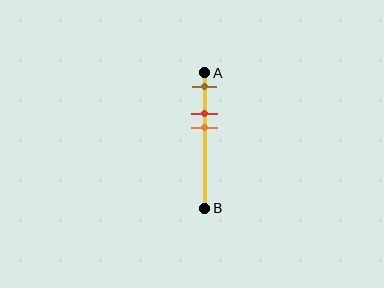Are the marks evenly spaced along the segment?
Yes, the marks are approximately evenly spaced.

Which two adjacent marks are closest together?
The red and orange marks are the closest adjacent pair.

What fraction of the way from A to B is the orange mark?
The orange mark is approximately 40% (0.4) of the way from A to B.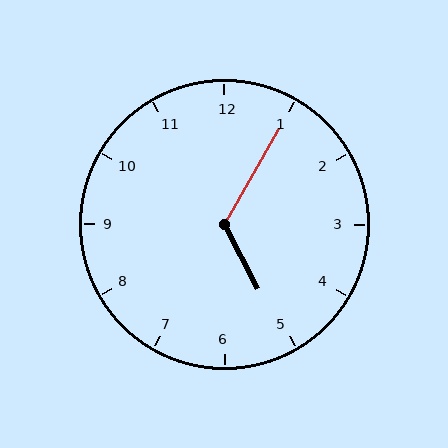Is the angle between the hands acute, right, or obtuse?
It is obtuse.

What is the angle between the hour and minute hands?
Approximately 122 degrees.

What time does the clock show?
5:05.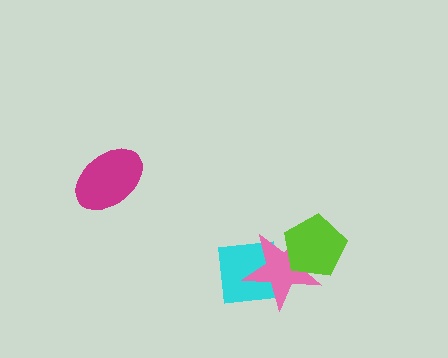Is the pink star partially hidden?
Yes, it is partially covered by another shape.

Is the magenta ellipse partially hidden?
No, no other shape covers it.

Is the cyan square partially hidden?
Yes, it is partially covered by another shape.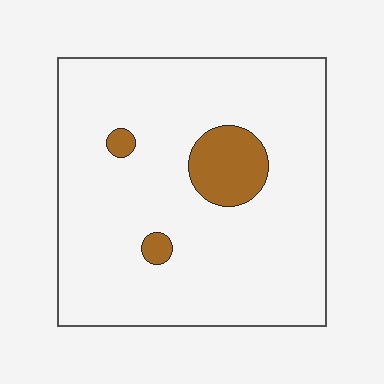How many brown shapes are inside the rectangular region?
3.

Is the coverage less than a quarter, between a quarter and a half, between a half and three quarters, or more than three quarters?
Less than a quarter.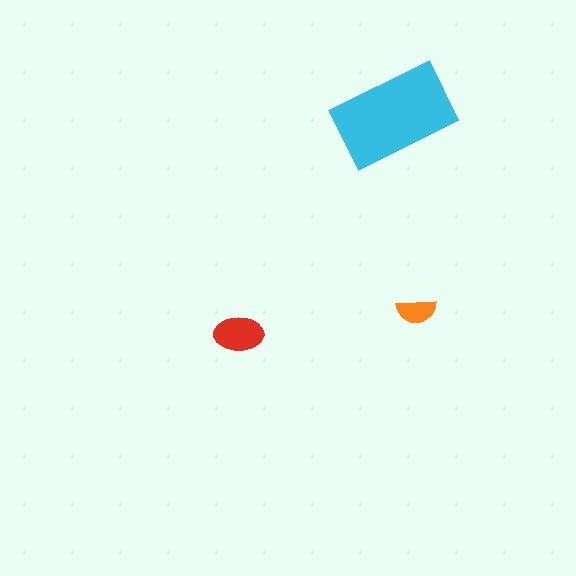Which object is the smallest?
The orange semicircle.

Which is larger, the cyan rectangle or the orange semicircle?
The cyan rectangle.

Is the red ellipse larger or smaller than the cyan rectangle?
Smaller.